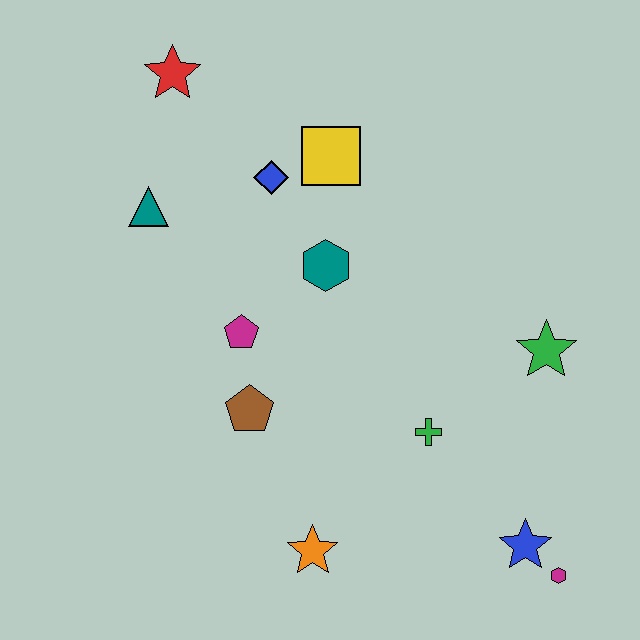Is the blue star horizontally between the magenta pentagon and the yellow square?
No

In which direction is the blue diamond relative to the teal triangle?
The blue diamond is to the right of the teal triangle.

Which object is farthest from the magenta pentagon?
The magenta hexagon is farthest from the magenta pentagon.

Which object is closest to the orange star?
The brown pentagon is closest to the orange star.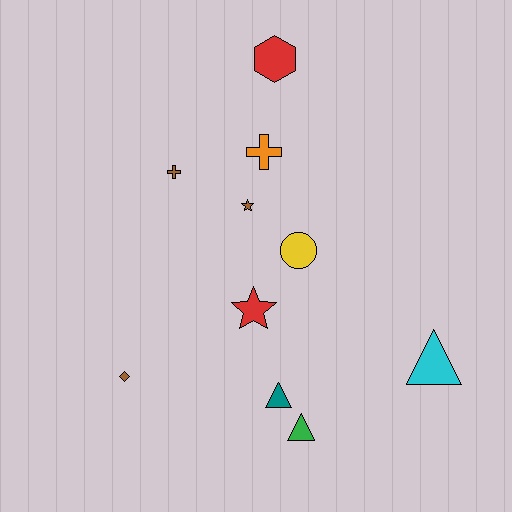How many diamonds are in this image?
There is 1 diamond.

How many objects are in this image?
There are 10 objects.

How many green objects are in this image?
There is 1 green object.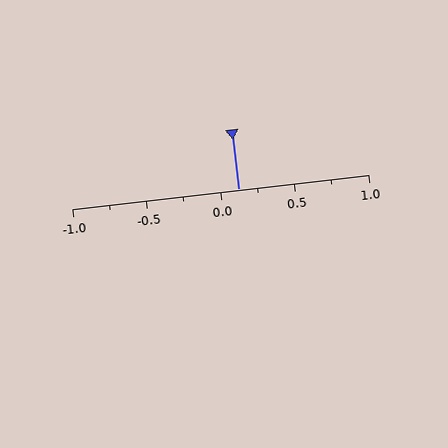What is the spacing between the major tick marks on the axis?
The major ticks are spaced 0.5 apart.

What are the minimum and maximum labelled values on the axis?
The axis runs from -1.0 to 1.0.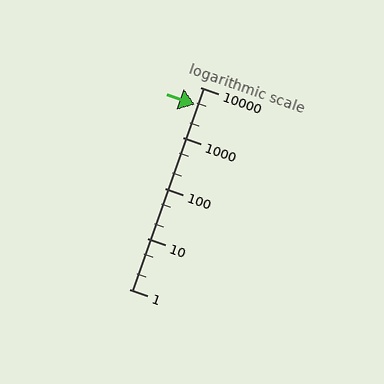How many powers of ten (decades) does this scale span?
The scale spans 4 decades, from 1 to 10000.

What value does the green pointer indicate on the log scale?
The pointer indicates approximately 4500.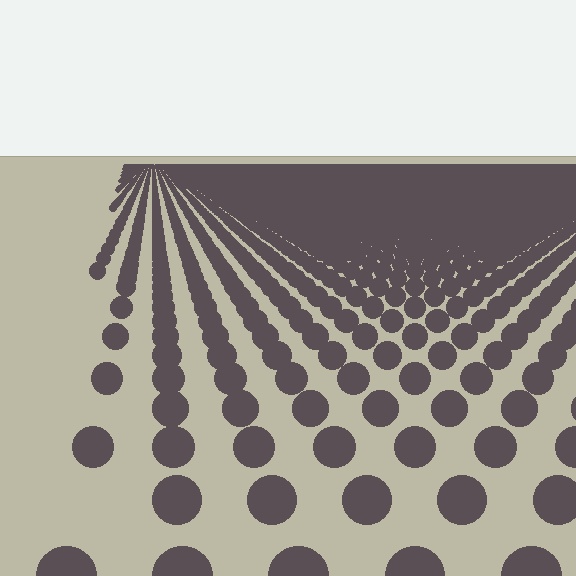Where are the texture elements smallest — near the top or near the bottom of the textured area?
Near the top.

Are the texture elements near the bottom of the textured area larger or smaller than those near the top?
Larger. Near the bottom, elements are closer to the viewer and appear at a bigger on-screen size.